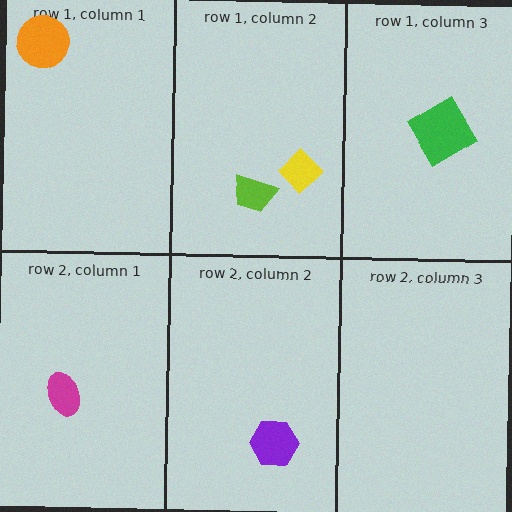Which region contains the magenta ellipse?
The row 2, column 1 region.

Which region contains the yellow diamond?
The row 1, column 2 region.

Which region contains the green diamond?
The row 1, column 3 region.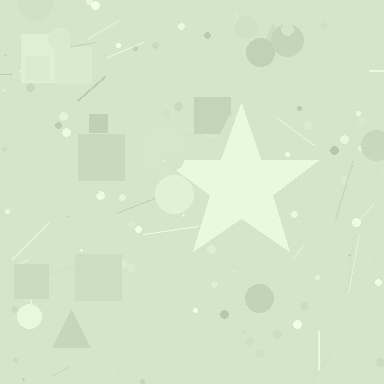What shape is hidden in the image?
A star is hidden in the image.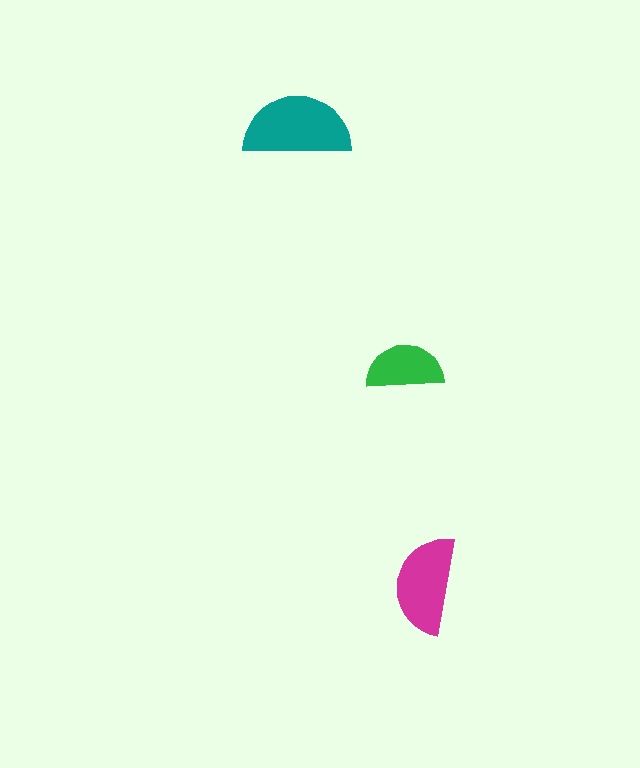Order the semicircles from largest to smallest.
the teal one, the magenta one, the green one.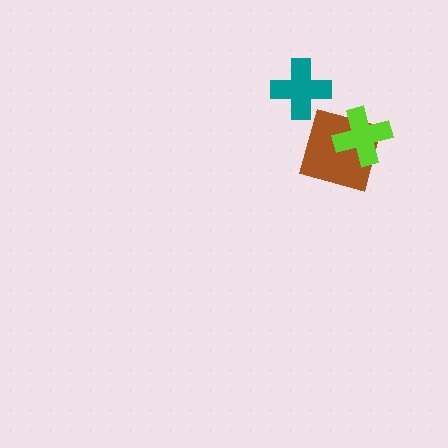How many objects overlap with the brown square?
1 object overlaps with the brown square.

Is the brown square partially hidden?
Yes, it is partially covered by another shape.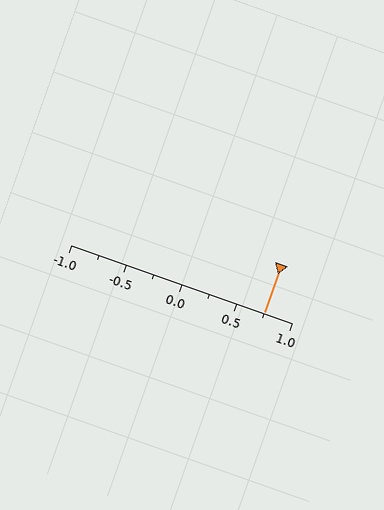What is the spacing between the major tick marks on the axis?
The major ticks are spaced 0.5 apart.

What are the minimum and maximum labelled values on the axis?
The axis runs from -1.0 to 1.0.